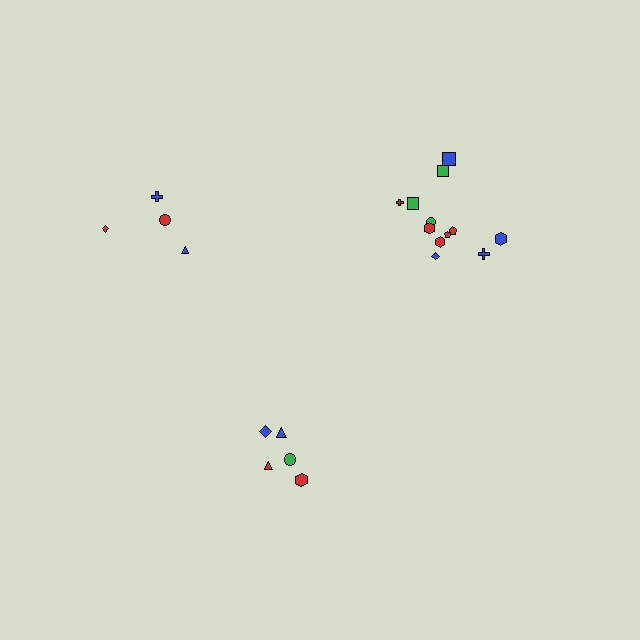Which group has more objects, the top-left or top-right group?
The top-right group.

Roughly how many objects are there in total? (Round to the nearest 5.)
Roughly 20 objects in total.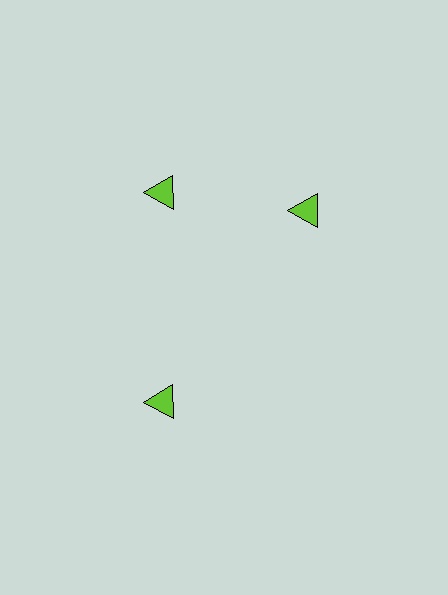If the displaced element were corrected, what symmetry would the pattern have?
It would have 3-fold rotational symmetry — the pattern would map onto itself every 120 degrees.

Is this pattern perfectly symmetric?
No. The 3 lime triangles are arranged in a ring, but one element near the 3 o'clock position is rotated out of alignment along the ring, breaking the 3-fold rotational symmetry.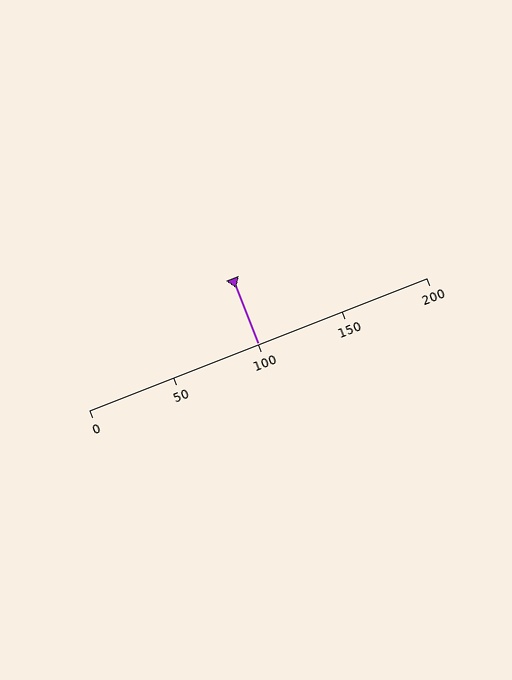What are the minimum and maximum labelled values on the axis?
The axis runs from 0 to 200.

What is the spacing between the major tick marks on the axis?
The major ticks are spaced 50 apart.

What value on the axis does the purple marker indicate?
The marker indicates approximately 100.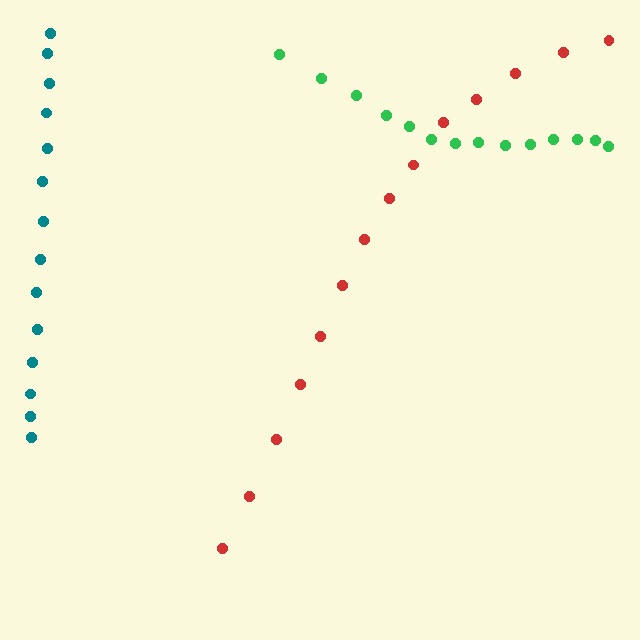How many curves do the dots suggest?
There are 3 distinct paths.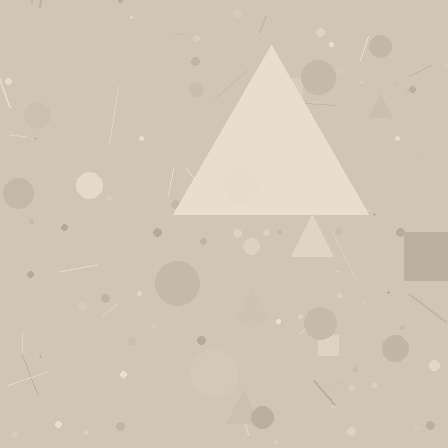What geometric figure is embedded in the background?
A triangle is embedded in the background.